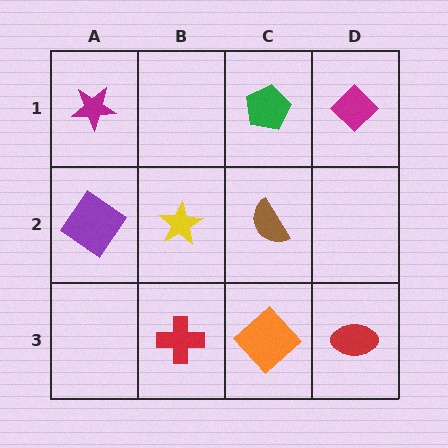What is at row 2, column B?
A yellow star.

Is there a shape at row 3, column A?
No, that cell is empty.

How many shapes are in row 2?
3 shapes.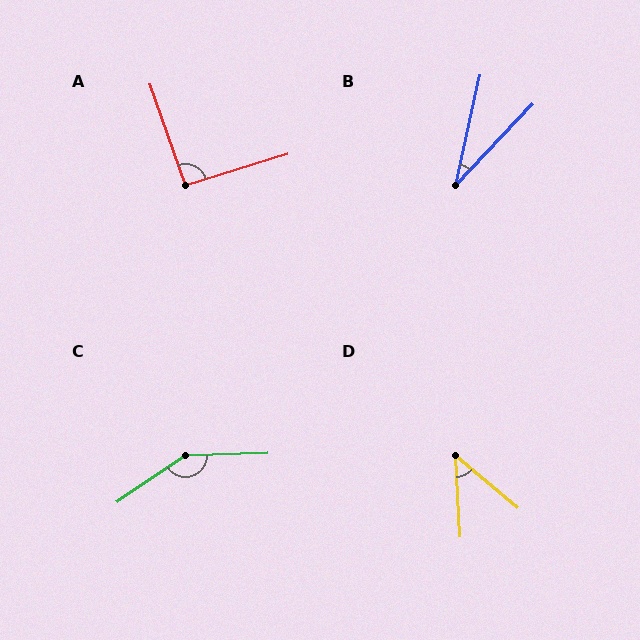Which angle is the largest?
C, at approximately 147 degrees.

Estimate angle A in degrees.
Approximately 92 degrees.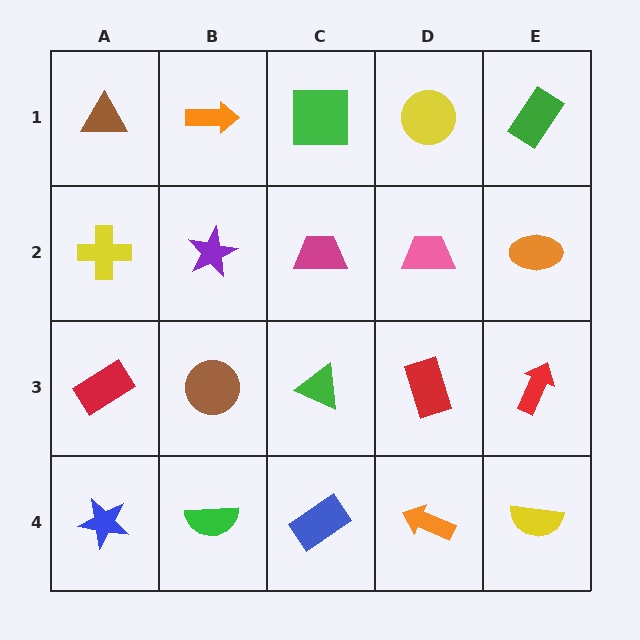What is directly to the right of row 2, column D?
An orange ellipse.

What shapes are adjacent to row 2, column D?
A yellow circle (row 1, column D), a red rectangle (row 3, column D), a magenta trapezoid (row 2, column C), an orange ellipse (row 2, column E).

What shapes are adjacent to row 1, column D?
A pink trapezoid (row 2, column D), a green square (row 1, column C), a green rectangle (row 1, column E).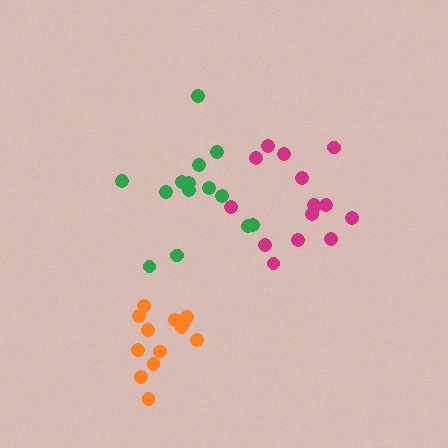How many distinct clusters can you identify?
There are 3 distinct clusters.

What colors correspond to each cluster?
The clusters are colored: green, orange, magenta.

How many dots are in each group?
Group 1: 14 dots, Group 2: 13 dots, Group 3: 15 dots (42 total).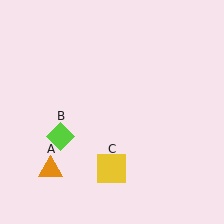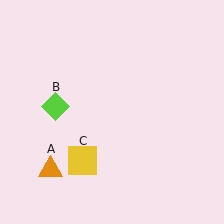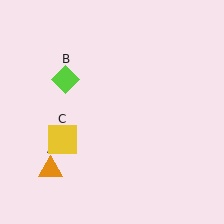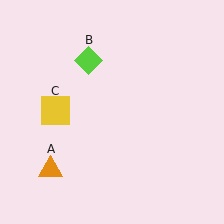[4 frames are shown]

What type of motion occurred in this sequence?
The lime diamond (object B), yellow square (object C) rotated clockwise around the center of the scene.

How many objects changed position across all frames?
2 objects changed position: lime diamond (object B), yellow square (object C).